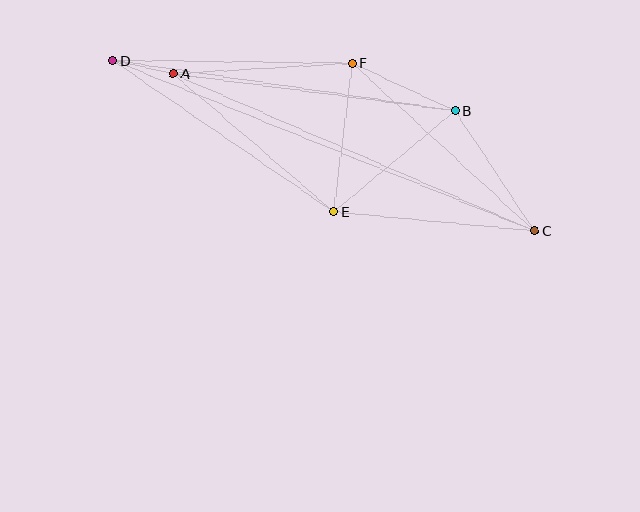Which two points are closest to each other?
Points A and D are closest to each other.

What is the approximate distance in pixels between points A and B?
The distance between A and B is approximately 284 pixels.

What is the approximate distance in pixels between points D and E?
The distance between D and E is approximately 268 pixels.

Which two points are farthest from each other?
Points C and D are farthest from each other.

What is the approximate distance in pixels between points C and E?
The distance between C and E is approximately 202 pixels.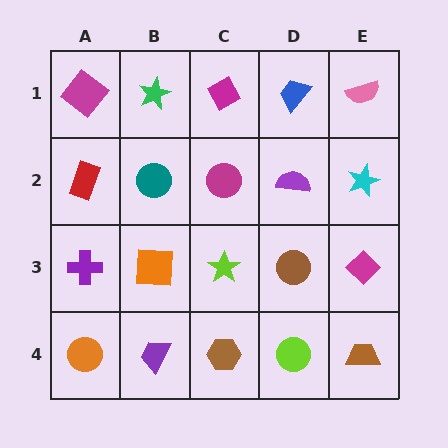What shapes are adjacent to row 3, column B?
A teal circle (row 2, column B), a purple trapezoid (row 4, column B), a purple cross (row 3, column A), a lime star (row 3, column C).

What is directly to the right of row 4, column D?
A brown trapezoid.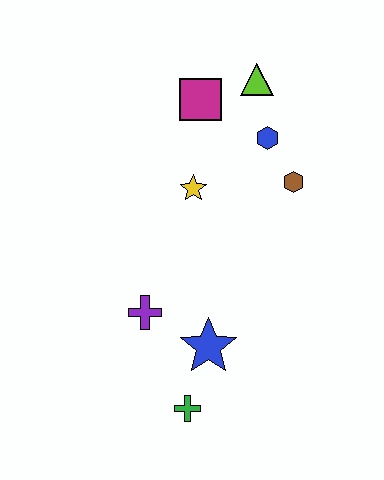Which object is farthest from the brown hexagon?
The green cross is farthest from the brown hexagon.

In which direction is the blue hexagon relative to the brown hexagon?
The blue hexagon is above the brown hexagon.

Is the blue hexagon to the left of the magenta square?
No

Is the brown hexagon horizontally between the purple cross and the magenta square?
No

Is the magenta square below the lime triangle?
Yes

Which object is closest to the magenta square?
The lime triangle is closest to the magenta square.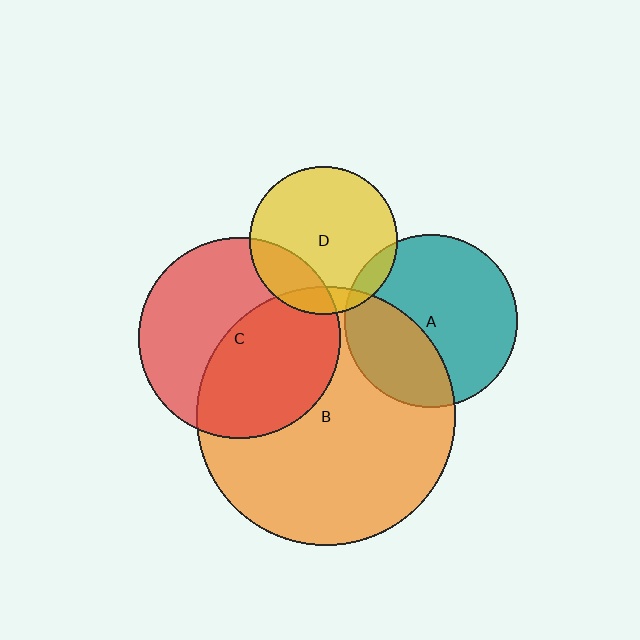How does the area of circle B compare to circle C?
Approximately 1.6 times.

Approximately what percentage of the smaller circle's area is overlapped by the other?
Approximately 10%.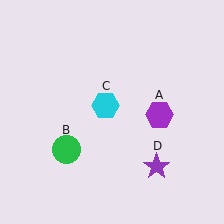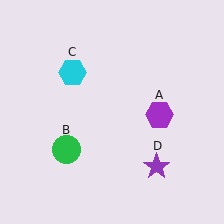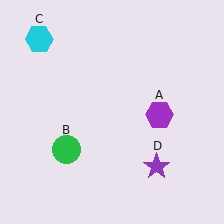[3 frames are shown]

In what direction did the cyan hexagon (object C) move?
The cyan hexagon (object C) moved up and to the left.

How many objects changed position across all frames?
1 object changed position: cyan hexagon (object C).